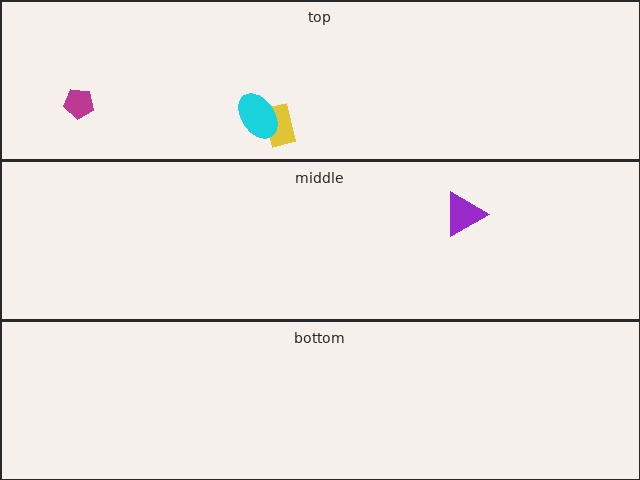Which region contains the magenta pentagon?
The top region.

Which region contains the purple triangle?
The middle region.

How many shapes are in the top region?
3.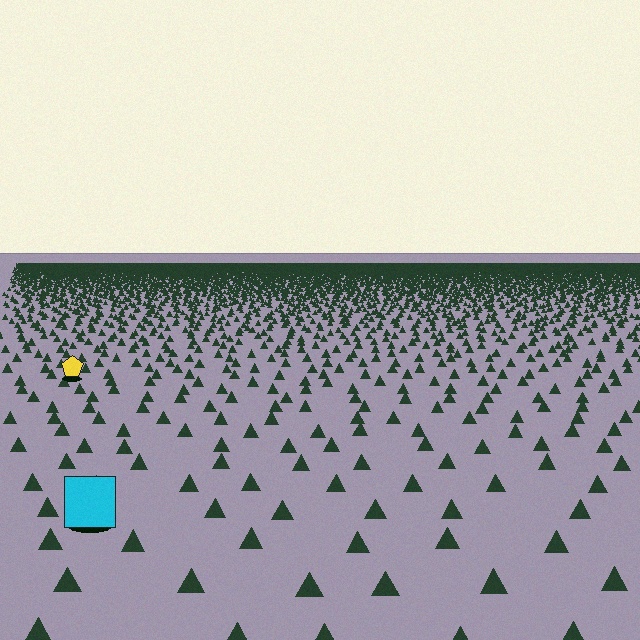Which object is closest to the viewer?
The cyan square is closest. The texture marks near it are larger and more spread out.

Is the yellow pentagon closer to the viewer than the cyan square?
No. The cyan square is closer — you can tell from the texture gradient: the ground texture is coarser near it.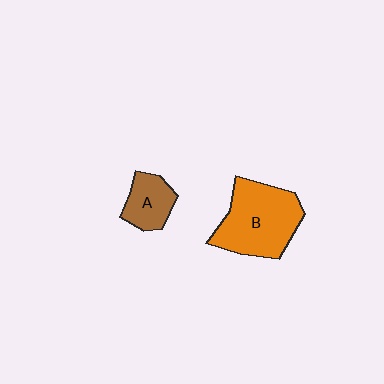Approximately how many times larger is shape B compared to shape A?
Approximately 2.2 times.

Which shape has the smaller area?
Shape A (brown).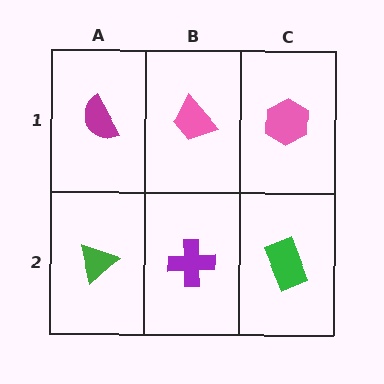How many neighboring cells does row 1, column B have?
3.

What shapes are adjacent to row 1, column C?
A green rectangle (row 2, column C), a pink trapezoid (row 1, column B).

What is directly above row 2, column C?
A pink hexagon.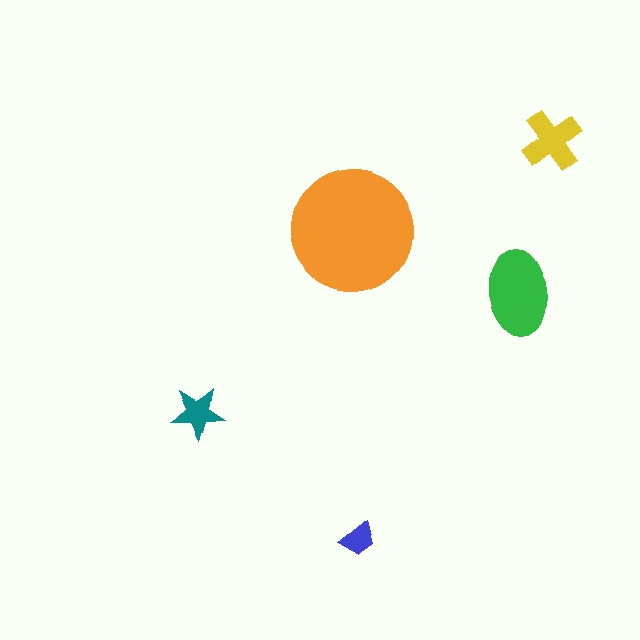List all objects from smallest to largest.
The blue trapezoid, the teal star, the yellow cross, the green ellipse, the orange circle.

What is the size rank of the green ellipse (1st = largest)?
2nd.